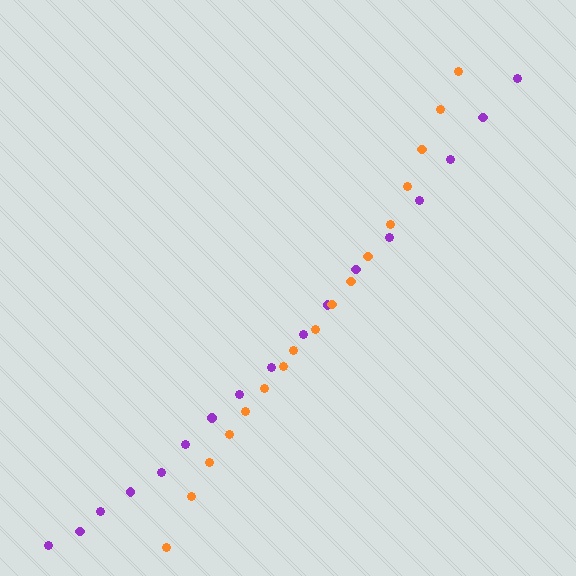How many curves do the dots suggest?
There are 2 distinct paths.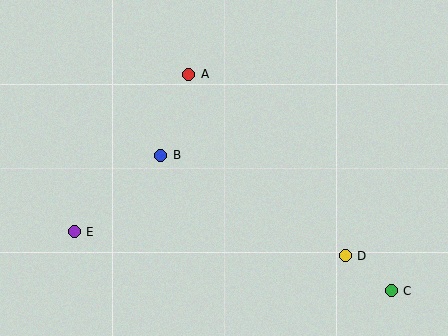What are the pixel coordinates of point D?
Point D is at (345, 256).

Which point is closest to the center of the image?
Point B at (161, 155) is closest to the center.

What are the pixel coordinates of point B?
Point B is at (161, 155).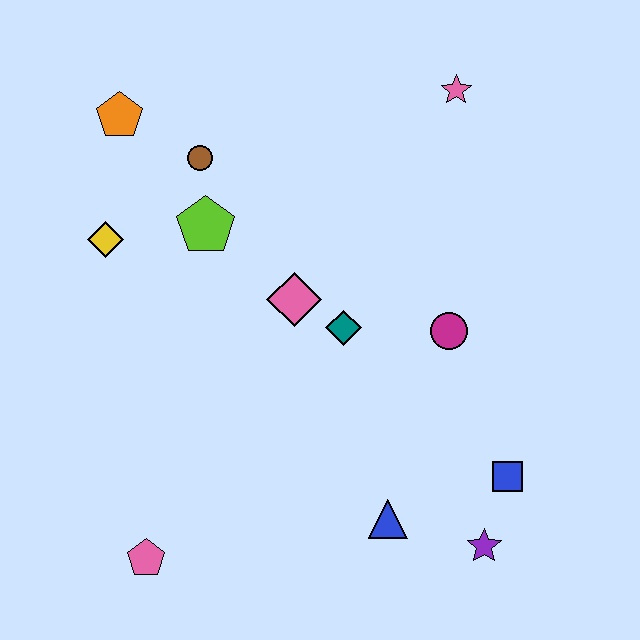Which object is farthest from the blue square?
The orange pentagon is farthest from the blue square.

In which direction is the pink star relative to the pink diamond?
The pink star is above the pink diamond.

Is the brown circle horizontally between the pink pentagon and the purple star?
Yes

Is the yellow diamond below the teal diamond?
No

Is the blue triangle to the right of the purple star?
No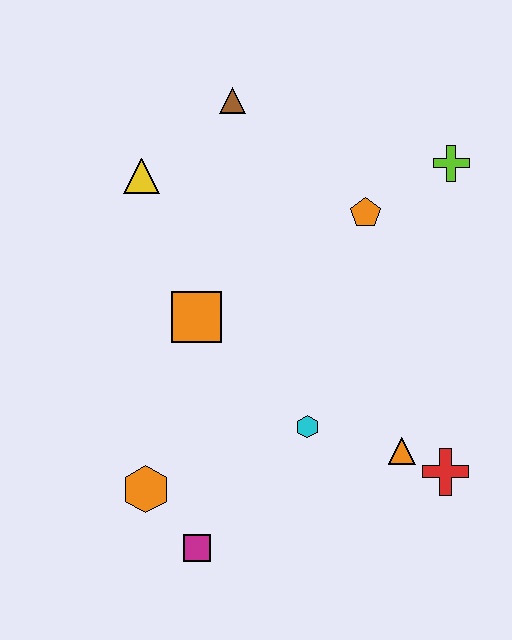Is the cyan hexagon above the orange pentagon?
No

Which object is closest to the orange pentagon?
The lime cross is closest to the orange pentagon.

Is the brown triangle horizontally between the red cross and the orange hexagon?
Yes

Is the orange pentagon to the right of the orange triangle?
No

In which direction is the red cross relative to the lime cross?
The red cross is below the lime cross.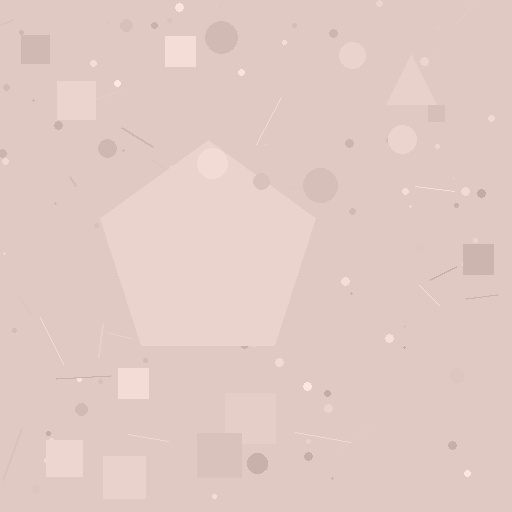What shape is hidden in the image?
A pentagon is hidden in the image.